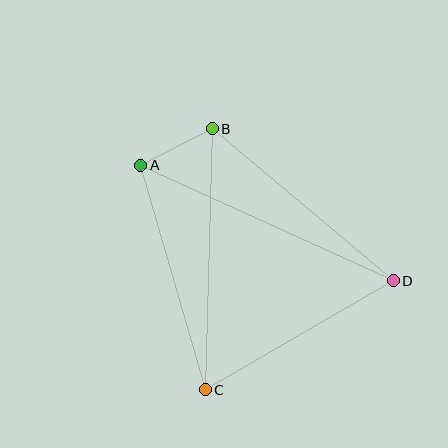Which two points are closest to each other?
Points A and B are closest to each other.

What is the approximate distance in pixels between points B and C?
The distance between B and C is approximately 261 pixels.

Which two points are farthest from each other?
Points A and D are farthest from each other.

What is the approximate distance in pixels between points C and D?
The distance between C and D is approximately 217 pixels.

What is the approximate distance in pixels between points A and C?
The distance between A and C is approximately 234 pixels.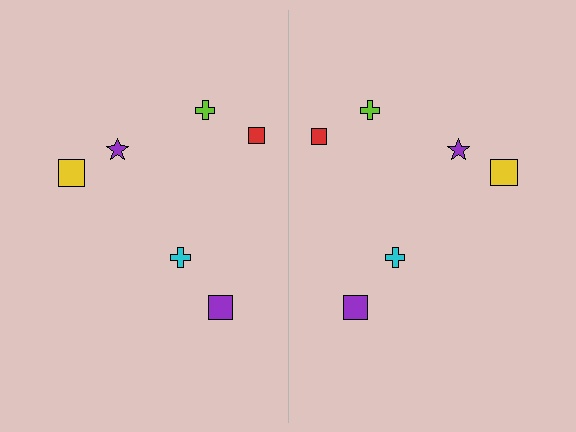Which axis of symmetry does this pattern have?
The pattern has a vertical axis of symmetry running through the center of the image.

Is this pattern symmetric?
Yes, this pattern has bilateral (reflection) symmetry.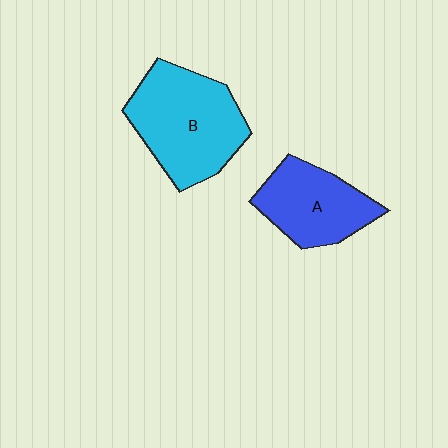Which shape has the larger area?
Shape B (cyan).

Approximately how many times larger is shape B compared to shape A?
Approximately 1.4 times.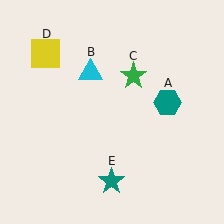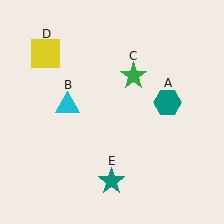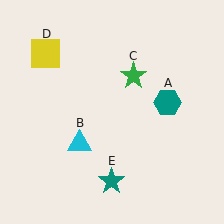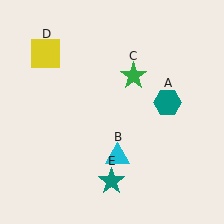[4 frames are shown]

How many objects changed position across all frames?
1 object changed position: cyan triangle (object B).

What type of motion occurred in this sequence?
The cyan triangle (object B) rotated counterclockwise around the center of the scene.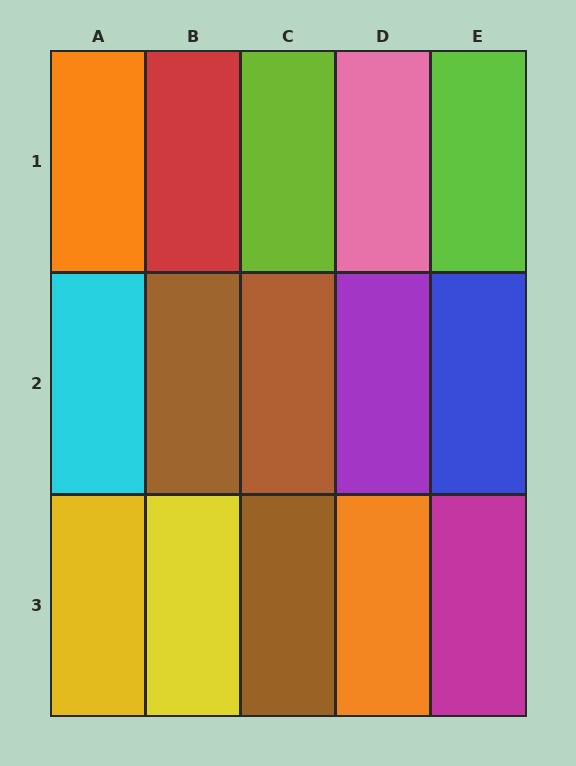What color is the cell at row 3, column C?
Brown.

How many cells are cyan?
1 cell is cyan.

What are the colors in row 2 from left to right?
Cyan, brown, brown, purple, blue.